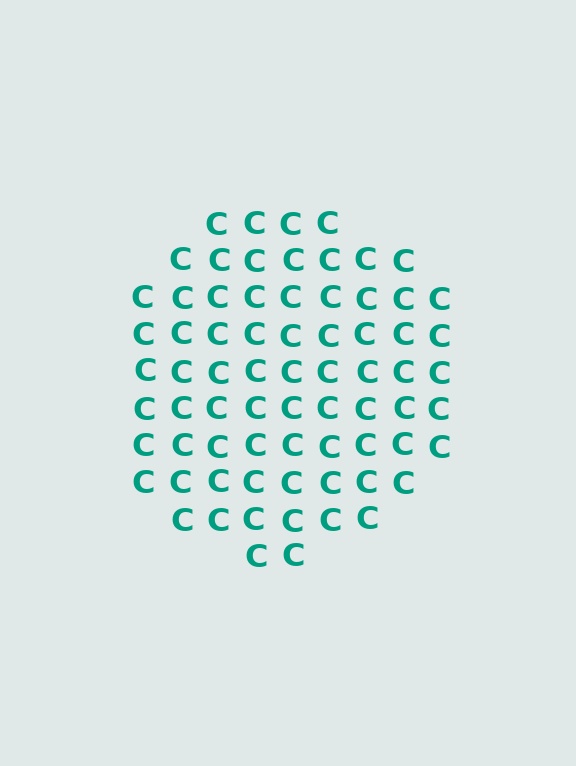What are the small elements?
The small elements are letter C's.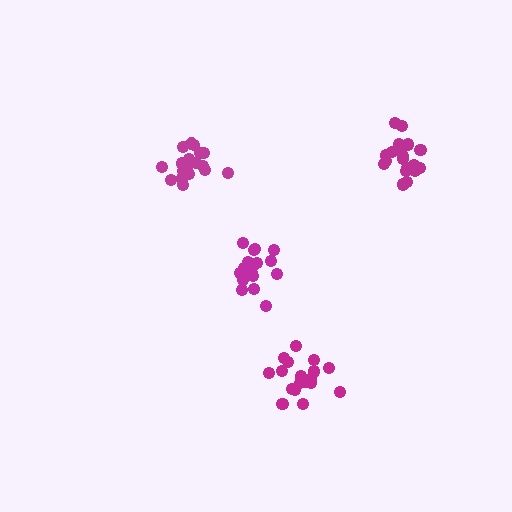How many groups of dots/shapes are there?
There are 4 groups.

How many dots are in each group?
Group 1: 17 dots, Group 2: 19 dots, Group 3: 18 dots, Group 4: 19 dots (73 total).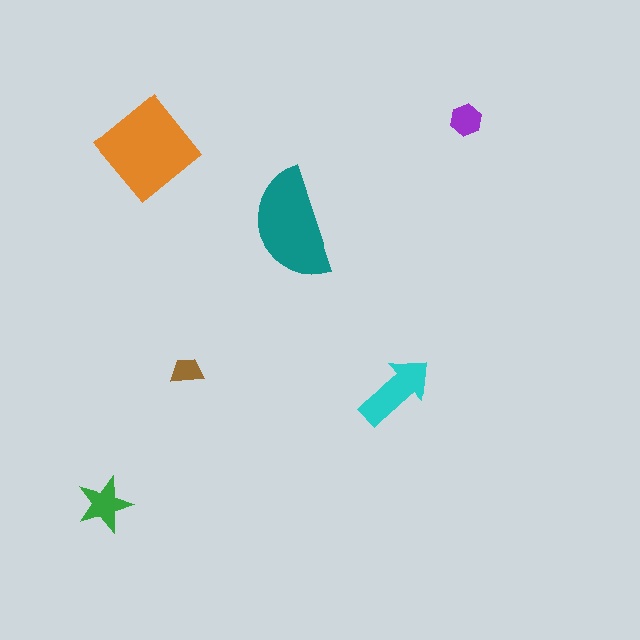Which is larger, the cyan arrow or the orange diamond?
The orange diamond.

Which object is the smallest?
The brown trapezoid.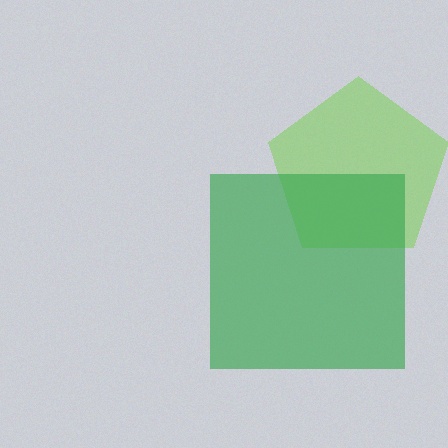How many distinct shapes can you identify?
There are 2 distinct shapes: a lime pentagon, a green square.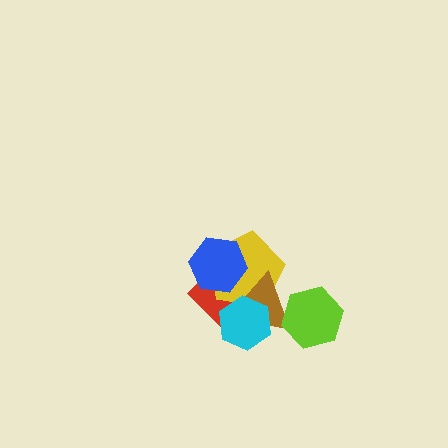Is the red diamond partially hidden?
Yes, it is partially covered by another shape.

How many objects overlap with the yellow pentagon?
4 objects overlap with the yellow pentagon.